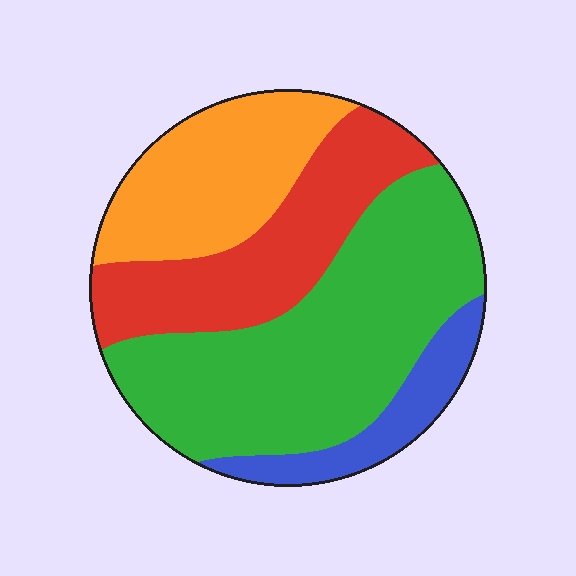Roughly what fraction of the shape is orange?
Orange covers about 20% of the shape.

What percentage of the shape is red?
Red takes up less than a quarter of the shape.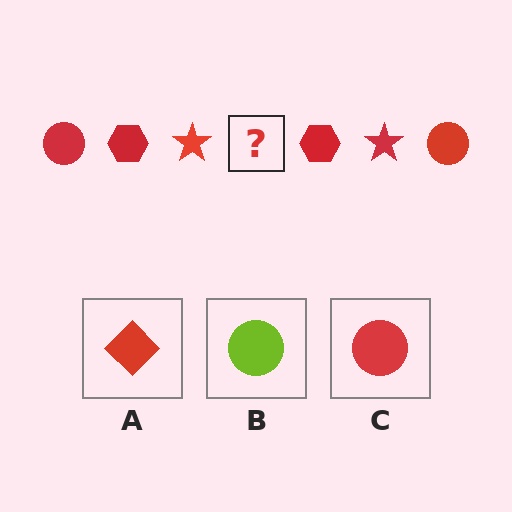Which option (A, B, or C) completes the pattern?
C.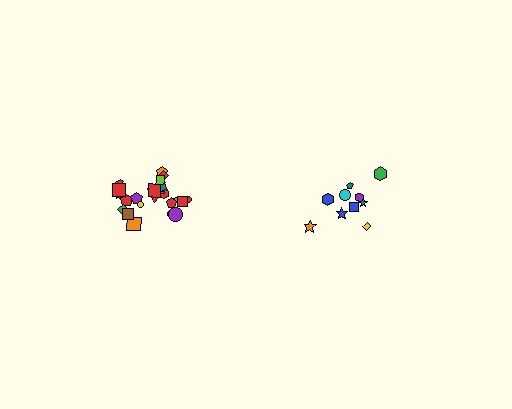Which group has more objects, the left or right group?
The left group.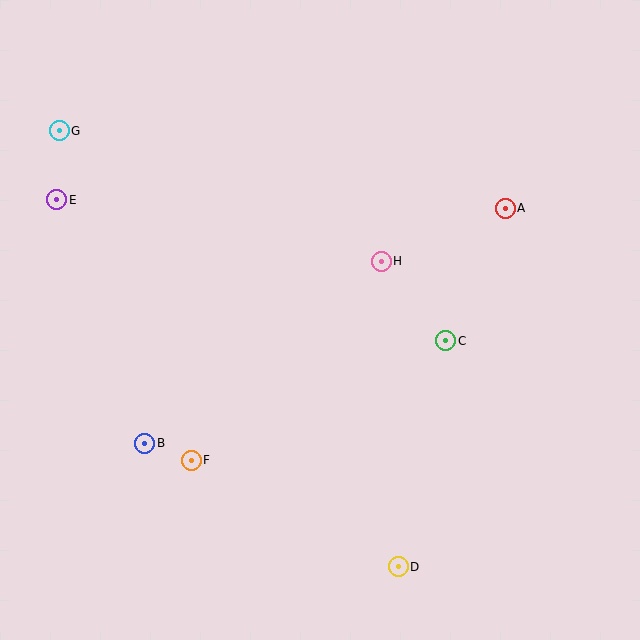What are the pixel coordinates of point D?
Point D is at (398, 567).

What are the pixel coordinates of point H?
Point H is at (381, 261).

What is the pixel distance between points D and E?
The distance between D and E is 501 pixels.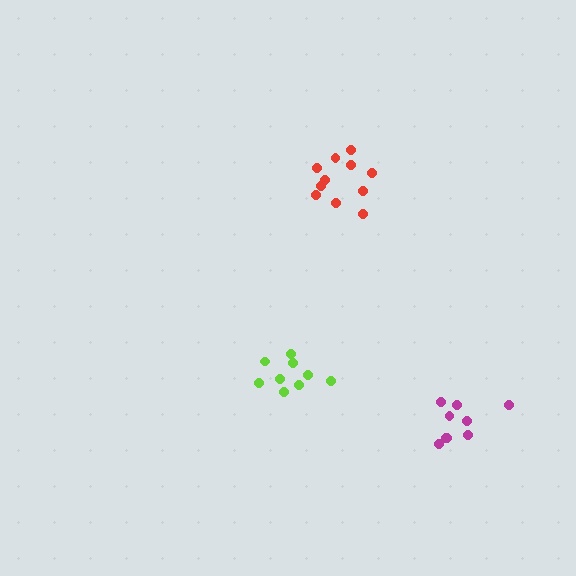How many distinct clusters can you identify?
There are 3 distinct clusters.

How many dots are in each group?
Group 1: 9 dots, Group 2: 11 dots, Group 3: 9 dots (29 total).